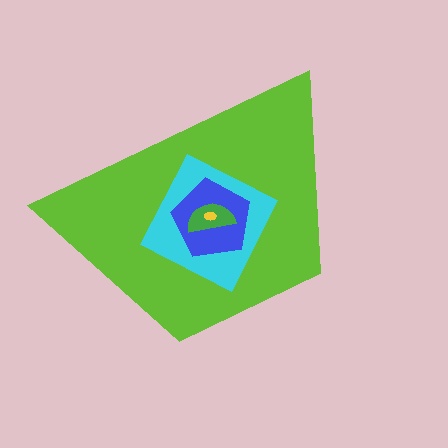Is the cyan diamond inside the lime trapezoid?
Yes.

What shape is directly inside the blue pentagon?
The green semicircle.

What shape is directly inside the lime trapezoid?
The cyan diamond.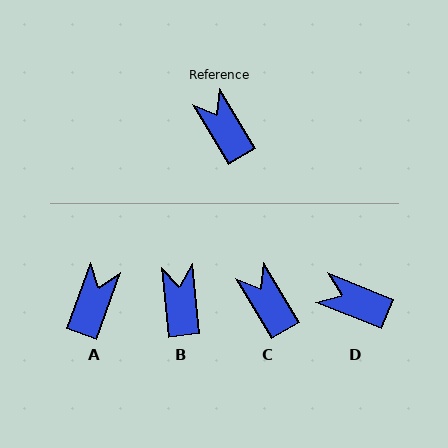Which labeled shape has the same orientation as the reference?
C.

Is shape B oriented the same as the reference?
No, it is off by about 25 degrees.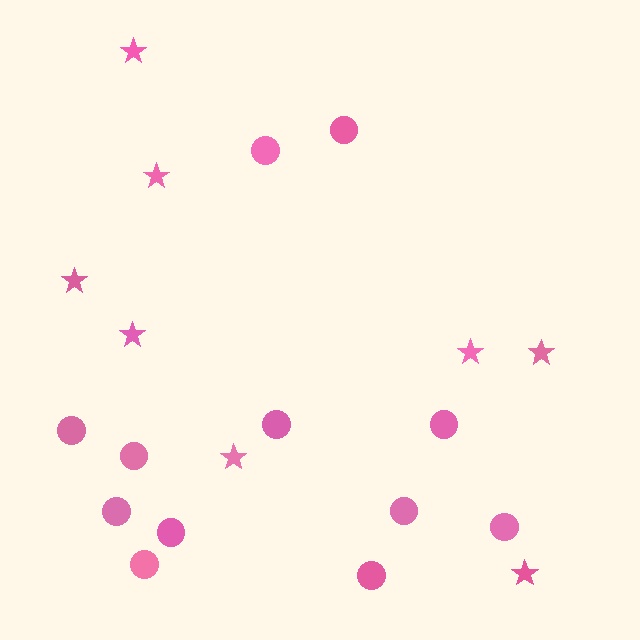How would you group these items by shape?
There are 2 groups: one group of circles (12) and one group of stars (8).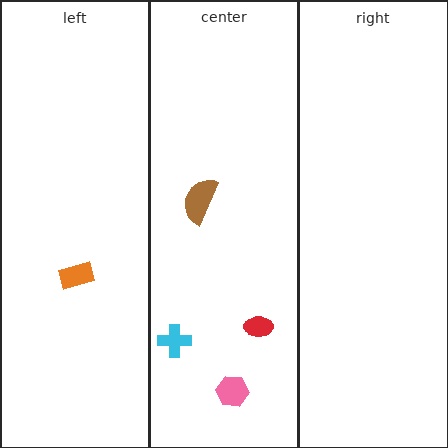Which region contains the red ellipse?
The center region.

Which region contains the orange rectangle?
The left region.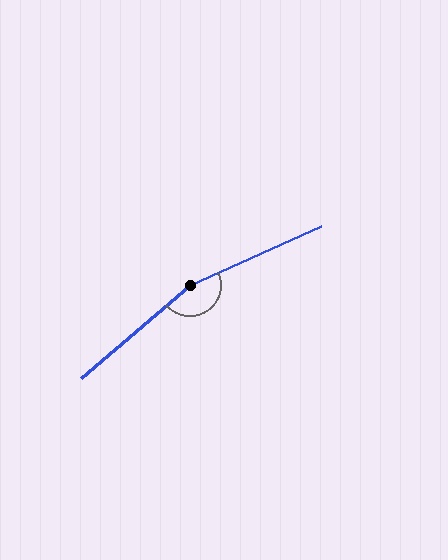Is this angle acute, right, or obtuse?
It is obtuse.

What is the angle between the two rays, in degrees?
Approximately 164 degrees.